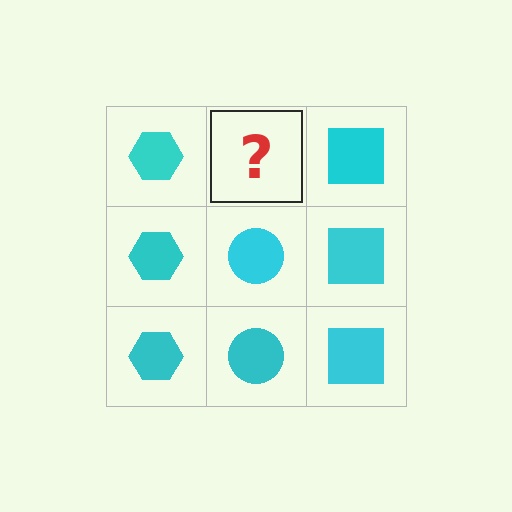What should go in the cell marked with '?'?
The missing cell should contain a cyan circle.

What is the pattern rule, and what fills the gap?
The rule is that each column has a consistent shape. The gap should be filled with a cyan circle.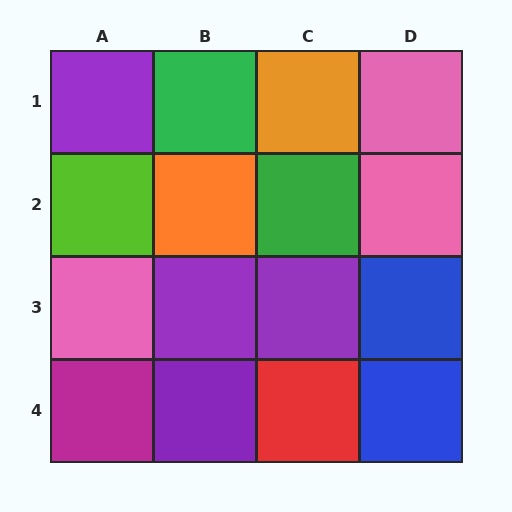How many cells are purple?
4 cells are purple.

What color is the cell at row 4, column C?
Red.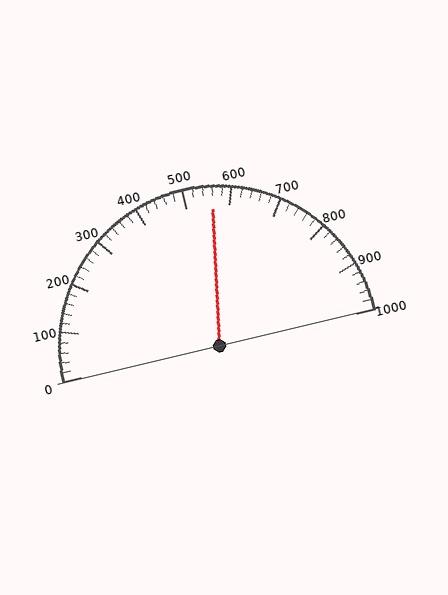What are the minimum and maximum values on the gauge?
The gauge ranges from 0 to 1000.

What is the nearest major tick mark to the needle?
The nearest major tick mark is 600.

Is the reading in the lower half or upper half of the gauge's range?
The reading is in the upper half of the range (0 to 1000).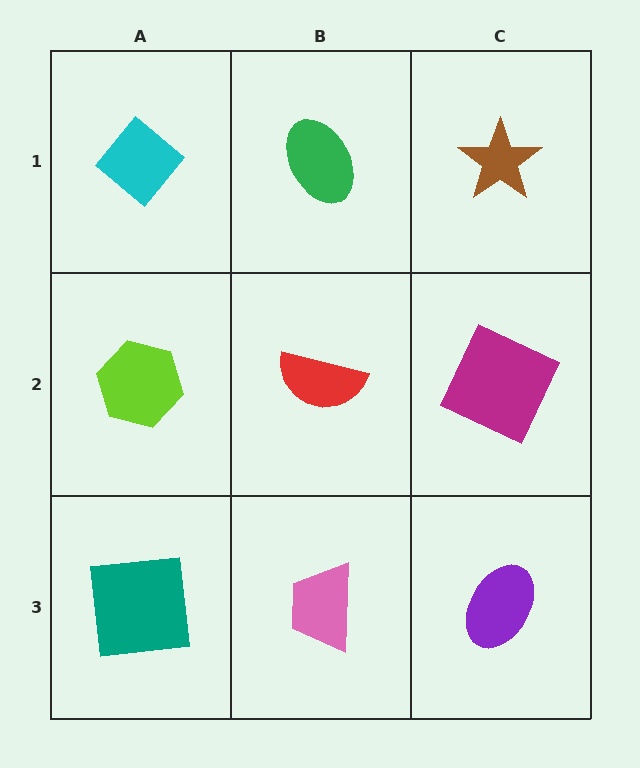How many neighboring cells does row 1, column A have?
2.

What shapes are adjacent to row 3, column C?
A magenta square (row 2, column C), a pink trapezoid (row 3, column B).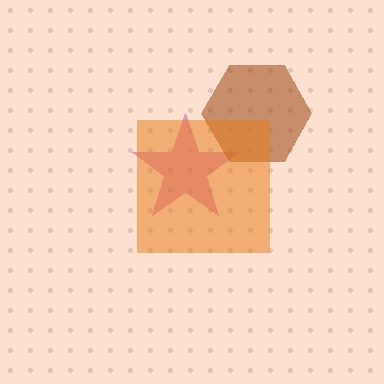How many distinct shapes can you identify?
There are 3 distinct shapes: a magenta star, a brown hexagon, an orange square.